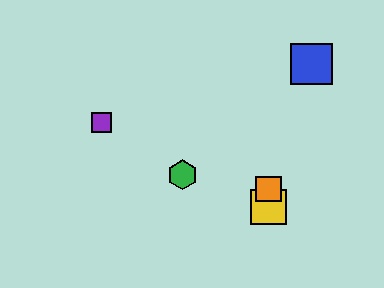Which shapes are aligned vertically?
The red hexagon, the yellow square, the orange square are aligned vertically.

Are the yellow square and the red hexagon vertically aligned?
Yes, both are at x≈269.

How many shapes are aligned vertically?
3 shapes (the red hexagon, the yellow square, the orange square) are aligned vertically.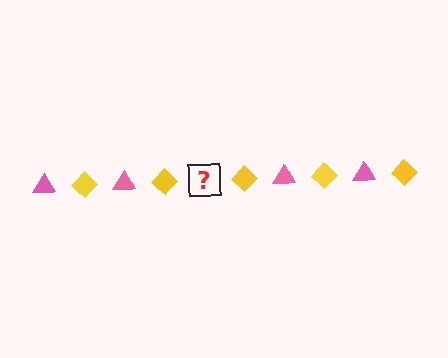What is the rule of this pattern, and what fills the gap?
The rule is that the pattern alternates between pink triangle and yellow diamond. The gap should be filled with a pink triangle.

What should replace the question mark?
The question mark should be replaced with a pink triangle.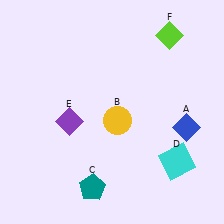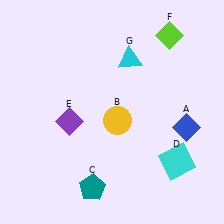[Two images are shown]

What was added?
A cyan triangle (G) was added in Image 2.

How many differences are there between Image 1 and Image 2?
There is 1 difference between the two images.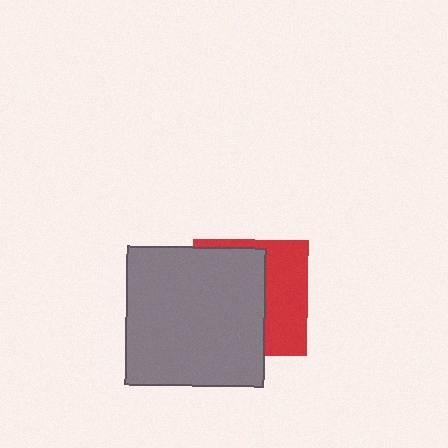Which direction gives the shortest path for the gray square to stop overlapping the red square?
Moving left gives the shortest separation.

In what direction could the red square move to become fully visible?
The red square could move right. That would shift it out from behind the gray square entirely.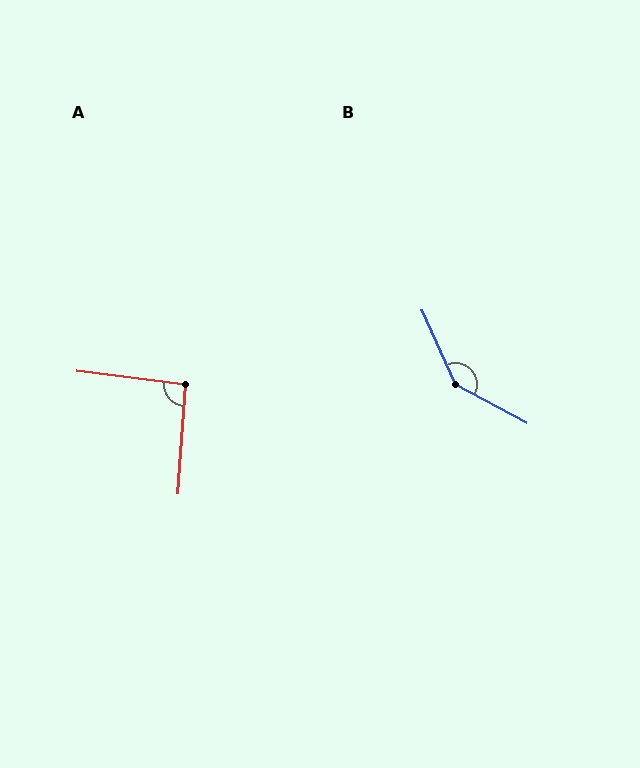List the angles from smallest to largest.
A (93°), B (143°).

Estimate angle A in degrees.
Approximately 93 degrees.